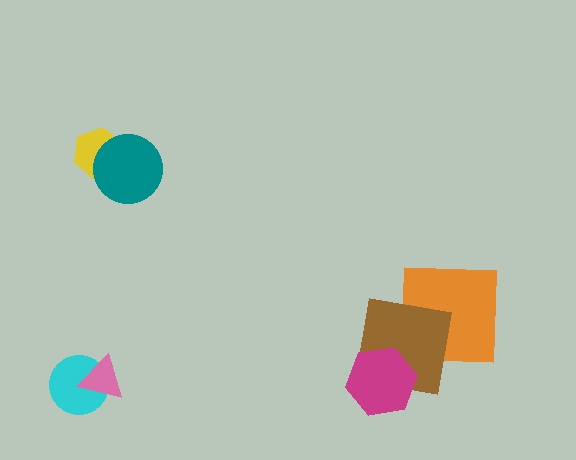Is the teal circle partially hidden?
No, no other shape covers it.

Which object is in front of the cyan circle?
The pink triangle is in front of the cyan circle.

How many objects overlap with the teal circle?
1 object overlaps with the teal circle.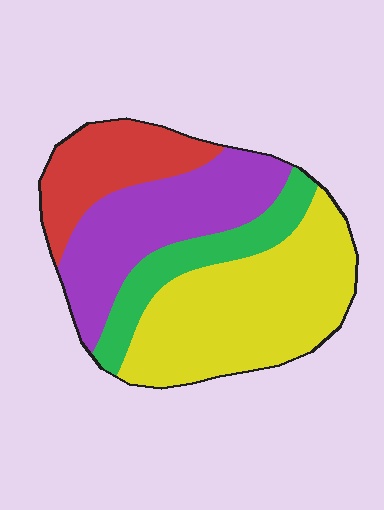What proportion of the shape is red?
Red covers 18% of the shape.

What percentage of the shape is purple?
Purple covers roughly 30% of the shape.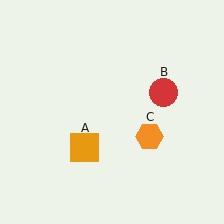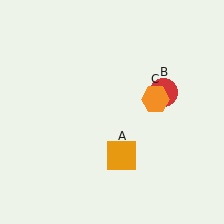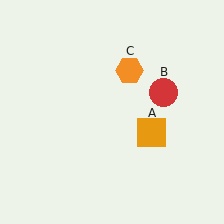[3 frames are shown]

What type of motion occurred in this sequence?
The orange square (object A), orange hexagon (object C) rotated counterclockwise around the center of the scene.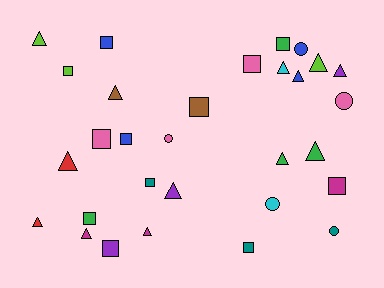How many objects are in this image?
There are 30 objects.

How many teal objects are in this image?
There are 3 teal objects.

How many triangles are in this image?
There are 13 triangles.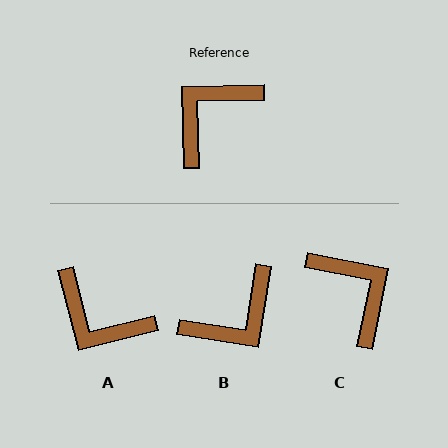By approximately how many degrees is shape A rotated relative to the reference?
Approximately 103 degrees counter-clockwise.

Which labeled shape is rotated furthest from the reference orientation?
B, about 170 degrees away.